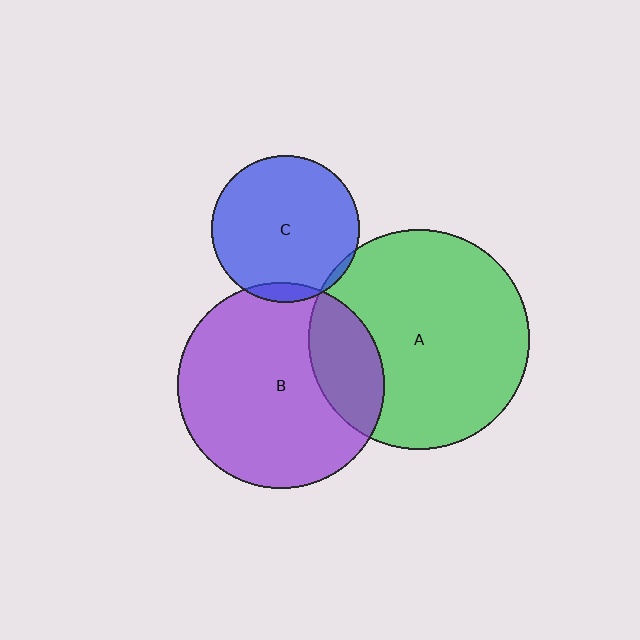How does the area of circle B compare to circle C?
Approximately 2.0 times.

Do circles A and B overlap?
Yes.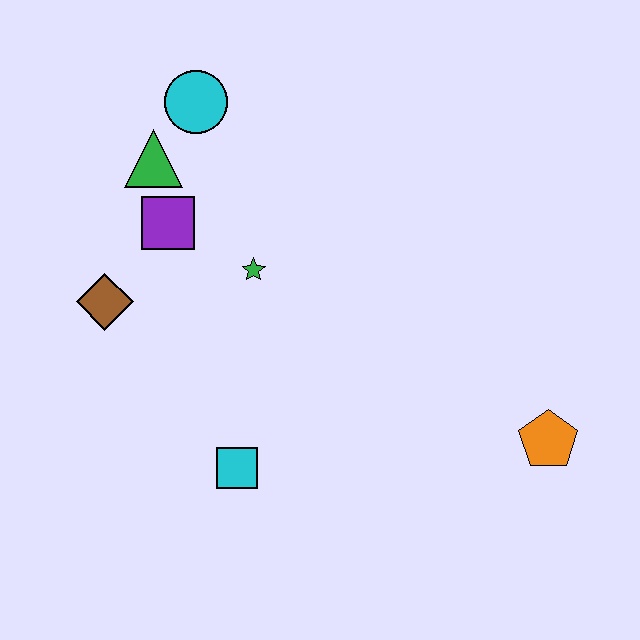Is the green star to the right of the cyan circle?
Yes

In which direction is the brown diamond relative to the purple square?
The brown diamond is below the purple square.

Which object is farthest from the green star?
The orange pentagon is farthest from the green star.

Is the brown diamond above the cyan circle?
No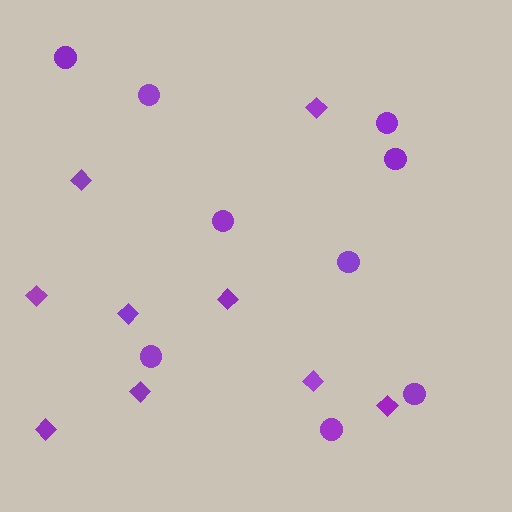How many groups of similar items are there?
There are 2 groups: one group of diamonds (9) and one group of circles (9).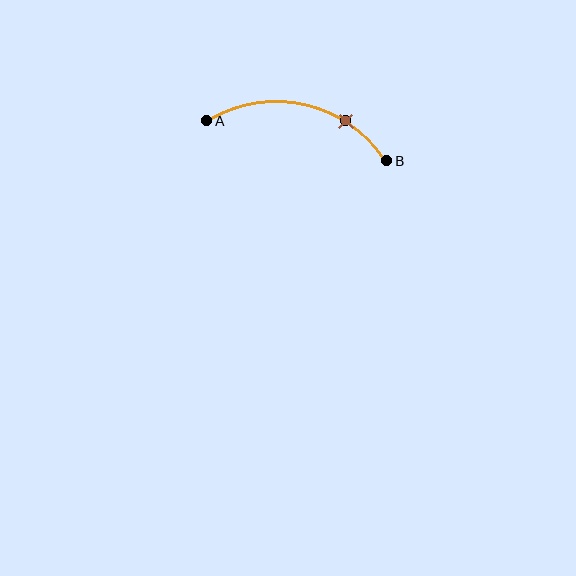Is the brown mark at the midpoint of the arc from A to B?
No. The brown mark lies on the arc but is closer to endpoint B. The arc midpoint would be at the point on the curve equidistant along the arc from both A and B.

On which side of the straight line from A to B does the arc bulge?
The arc bulges above the straight line connecting A and B.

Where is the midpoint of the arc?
The arc midpoint is the point on the curve farthest from the straight line joining A and B. It sits above that line.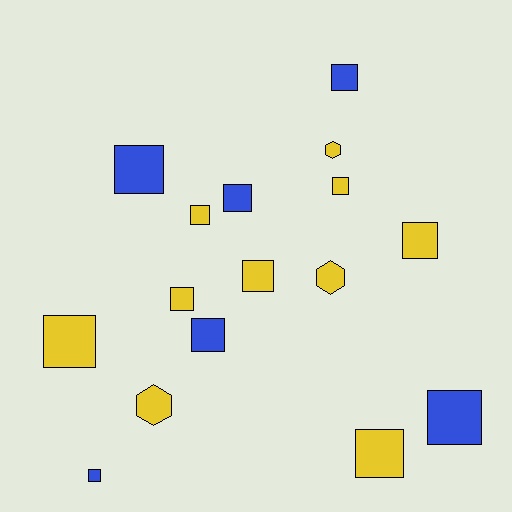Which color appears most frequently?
Yellow, with 10 objects.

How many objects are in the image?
There are 16 objects.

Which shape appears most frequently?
Square, with 13 objects.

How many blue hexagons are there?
There are no blue hexagons.